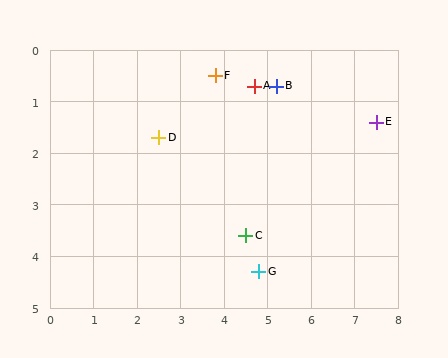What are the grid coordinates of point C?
Point C is at approximately (4.5, 3.6).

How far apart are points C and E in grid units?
Points C and E are about 3.7 grid units apart.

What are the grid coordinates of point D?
Point D is at approximately (2.5, 1.7).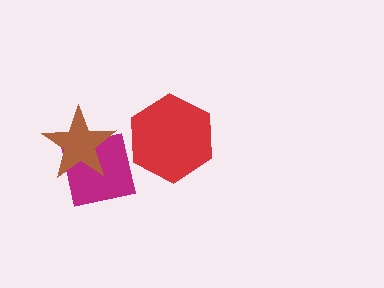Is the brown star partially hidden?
No, no other shape covers it.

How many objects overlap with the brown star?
1 object overlaps with the brown star.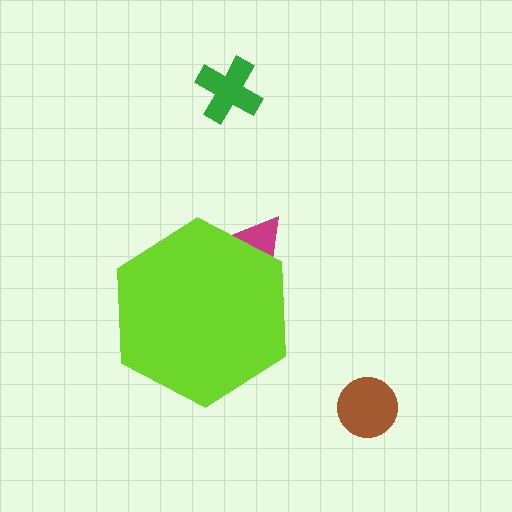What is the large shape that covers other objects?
A lime hexagon.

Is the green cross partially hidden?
No, the green cross is fully visible.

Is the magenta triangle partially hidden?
Yes, the magenta triangle is partially hidden behind the lime hexagon.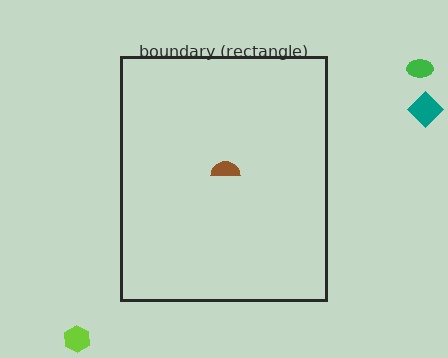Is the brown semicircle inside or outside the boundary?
Inside.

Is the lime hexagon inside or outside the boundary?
Outside.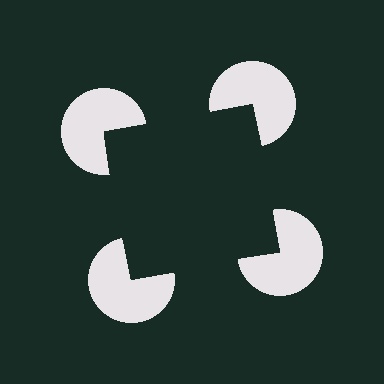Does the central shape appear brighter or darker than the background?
It typically appears slightly darker than the background, even though no actual brightness change is drawn.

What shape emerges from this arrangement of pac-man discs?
An illusory square — its edges are inferred from the aligned wedge cuts in the pac-man discs, not physically drawn.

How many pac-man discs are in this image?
There are 4 — one at each vertex of the illusory square.